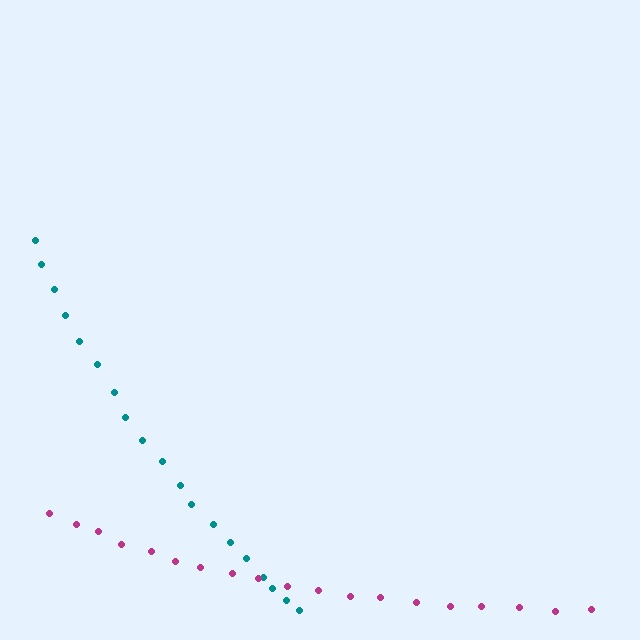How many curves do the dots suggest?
There are 2 distinct paths.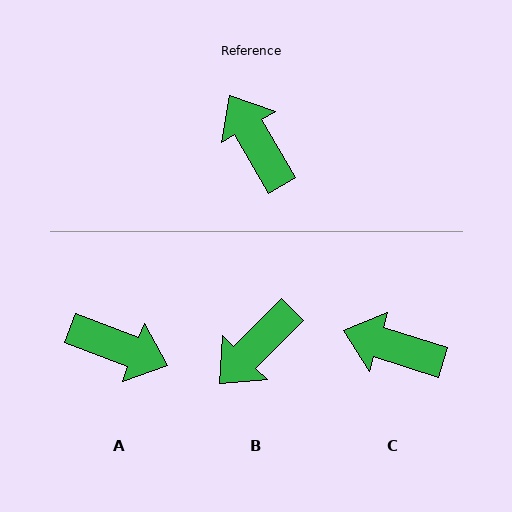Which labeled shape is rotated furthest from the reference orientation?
A, about 141 degrees away.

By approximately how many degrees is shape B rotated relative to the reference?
Approximately 105 degrees counter-clockwise.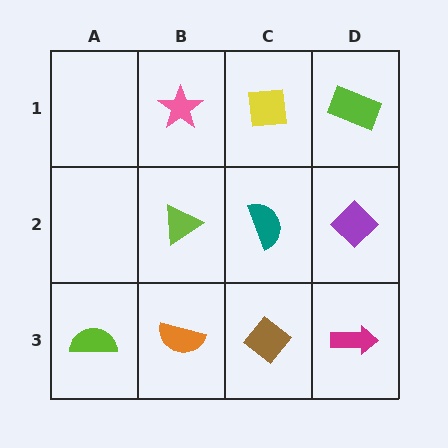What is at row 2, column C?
A teal semicircle.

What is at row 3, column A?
A lime semicircle.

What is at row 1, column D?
A lime rectangle.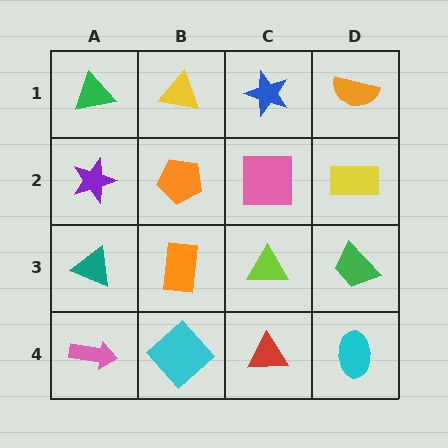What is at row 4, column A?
A pink arrow.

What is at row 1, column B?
A yellow triangle.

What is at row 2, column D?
A yellow rectangle.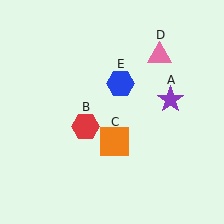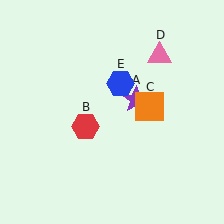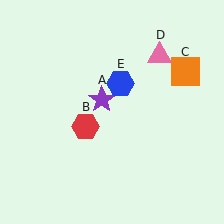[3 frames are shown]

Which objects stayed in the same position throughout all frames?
Red hexagon (object B) and pink triangle (object D) and blue hexagon (object E) remained stationary.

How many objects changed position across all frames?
2 objects changed position: purple star (object A), orange square (object C).